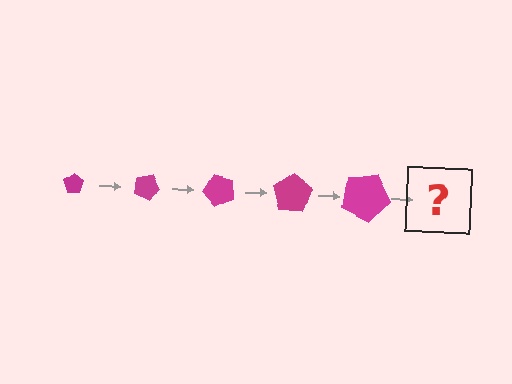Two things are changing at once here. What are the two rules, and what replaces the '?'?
The two rules are that the pentagon grows larger each step and it rotates 25 degrees each step. The '?' should be a pentagon, larger than the previous one and rotated 125 degrees from the start.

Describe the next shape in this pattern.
It should be a pentagon, larger than the previous one and rotated 125 degrees from the start.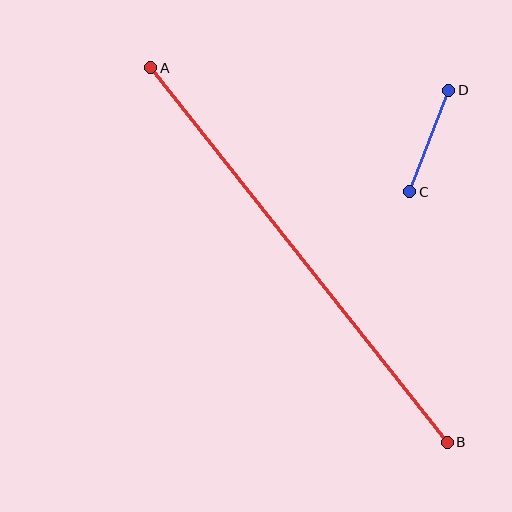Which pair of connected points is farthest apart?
Points A and B are farthest apart.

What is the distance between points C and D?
The distance is approximately 108 pixels.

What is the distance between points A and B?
The distance is approximately 478 pixels.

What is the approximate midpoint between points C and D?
The midpoint is at approximately (429, 141) pixels.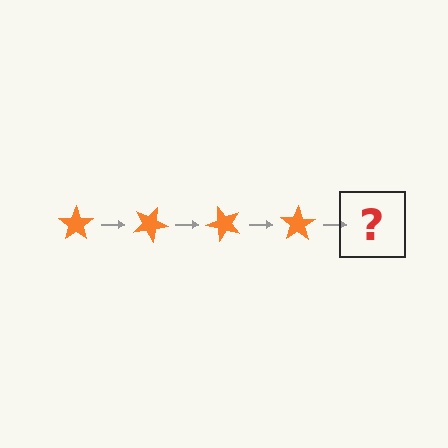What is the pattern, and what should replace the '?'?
The pattern is that the star rotates 25 degrees each step. The '?' should be an orange star rotated 100 degrees.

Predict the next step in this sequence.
The next step is an orange star rotated 100 degrees.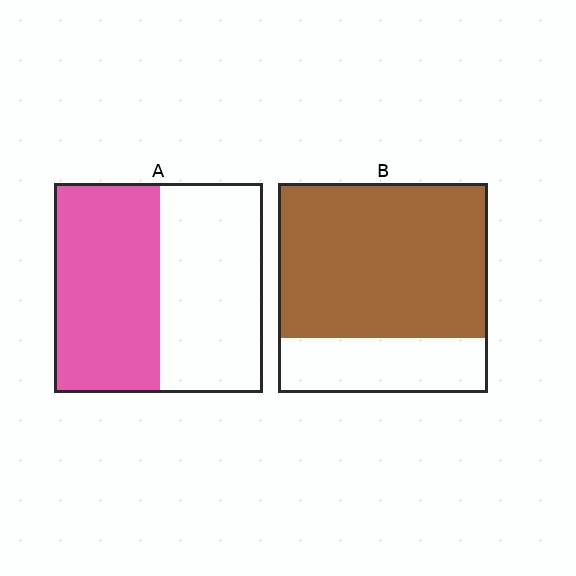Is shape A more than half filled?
Roughly half.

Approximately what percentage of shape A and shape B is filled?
A is approximately 50% and B is approximately 75%.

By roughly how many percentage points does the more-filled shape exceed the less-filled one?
By roughly 25 percentage points (B over A).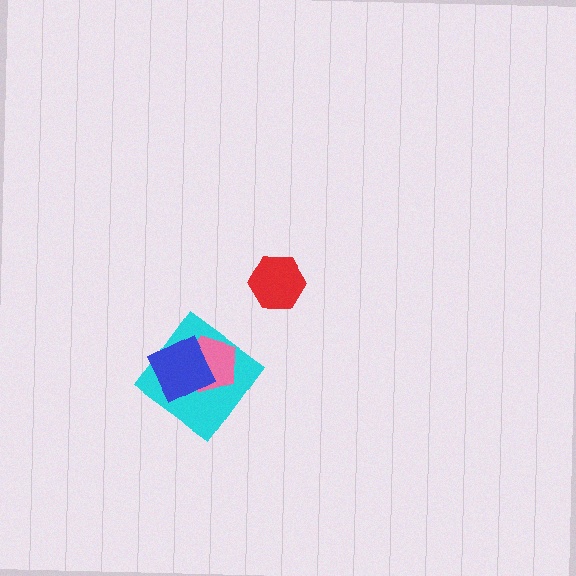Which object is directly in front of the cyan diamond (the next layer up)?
The pink pentagon is directly in front of the cyan diamond.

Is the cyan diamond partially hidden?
Yes, it is partially covered by another shape.